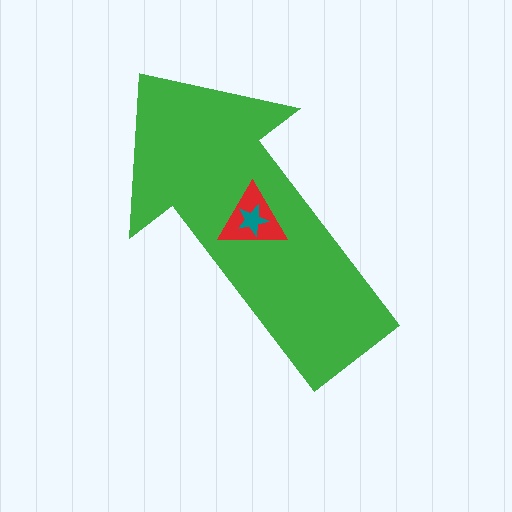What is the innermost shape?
The teal star.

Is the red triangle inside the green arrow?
Yes.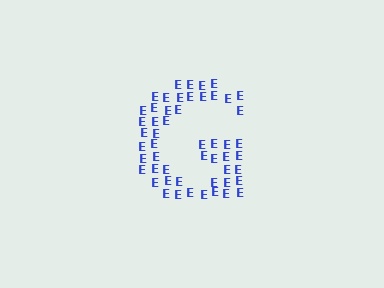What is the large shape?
The large shape is the letter G.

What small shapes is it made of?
It is made of small letter E's.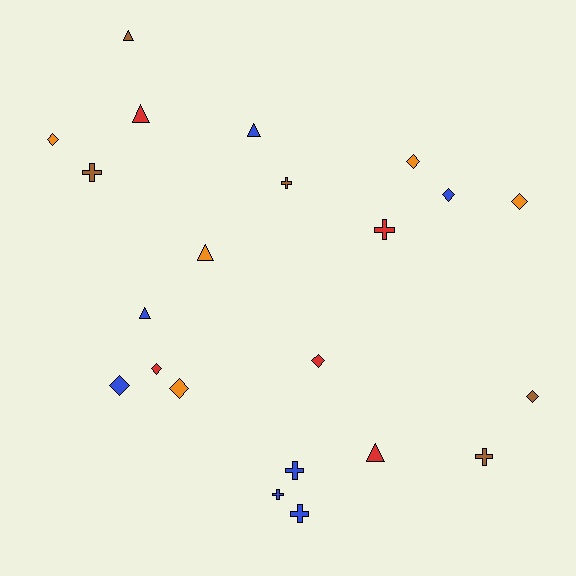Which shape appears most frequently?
Diamond, with 9 objects.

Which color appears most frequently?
Blue, with 7 objects.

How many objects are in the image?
There are 22 objects.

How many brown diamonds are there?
There is 1 brown diamond.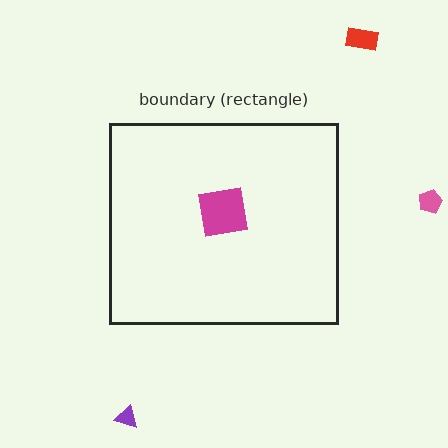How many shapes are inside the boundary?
1 inside, 3 outside.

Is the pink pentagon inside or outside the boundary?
Outside.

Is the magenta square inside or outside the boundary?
Inside.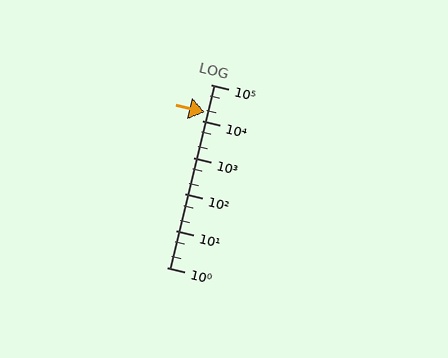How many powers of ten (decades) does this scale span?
The scale spans 5 decades, from 1 to 100000.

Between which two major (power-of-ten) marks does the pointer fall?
The pointer is between 10000 and 100000.